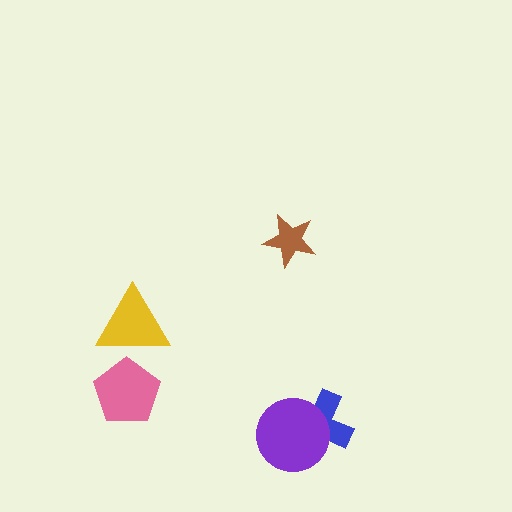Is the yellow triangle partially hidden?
Yes, it is partially covered by another shape.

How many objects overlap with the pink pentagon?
1 object overlaps with the pink pentagon.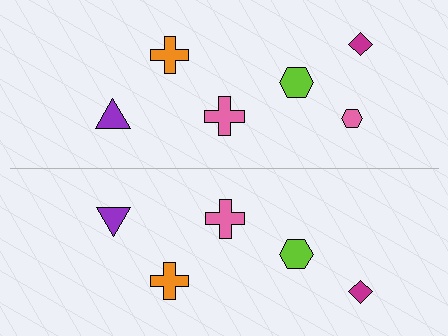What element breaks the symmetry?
A pink hexagon is missing from the bottom side.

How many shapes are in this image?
There are 11 shapes in this image.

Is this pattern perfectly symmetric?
No, the pattern is not perfectly symmetric. A pink hexagon is missing from the bottom side.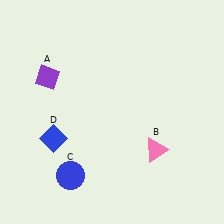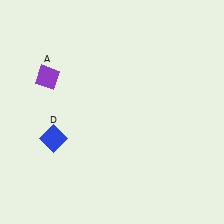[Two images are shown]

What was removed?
The pink triangle (B), the blue circle (C) were removed in Image 2.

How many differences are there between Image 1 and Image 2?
There are 2 differences between the two images.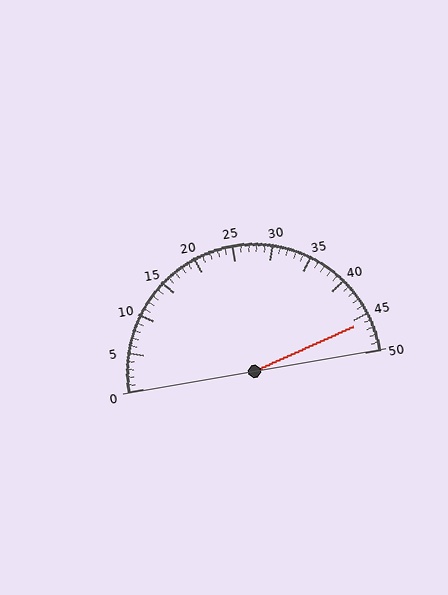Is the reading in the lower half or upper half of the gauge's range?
The reading is in the upper half of the range (0 to 50).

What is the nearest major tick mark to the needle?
The nearest major tick mark is 45.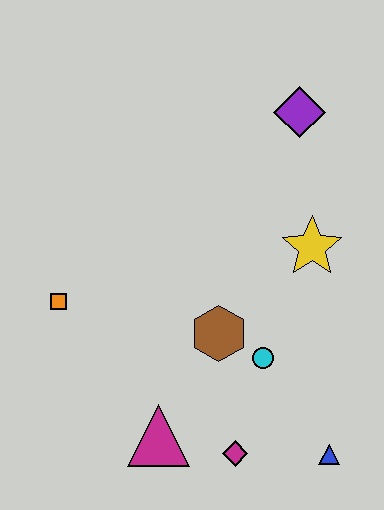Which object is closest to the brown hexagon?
The cyan circle is closest to the brown hexagon.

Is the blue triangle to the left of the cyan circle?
No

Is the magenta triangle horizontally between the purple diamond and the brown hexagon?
No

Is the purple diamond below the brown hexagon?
No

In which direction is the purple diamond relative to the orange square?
The purple diamond is to the right of the orange square.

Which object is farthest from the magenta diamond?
The purple diamond is farthest from the magenta diamond.